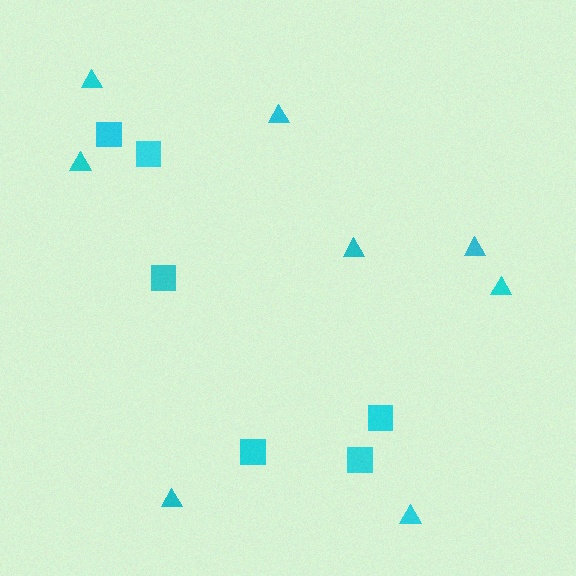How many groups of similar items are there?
There are 2 groups: one group of triangles (8) and one group of squares (6).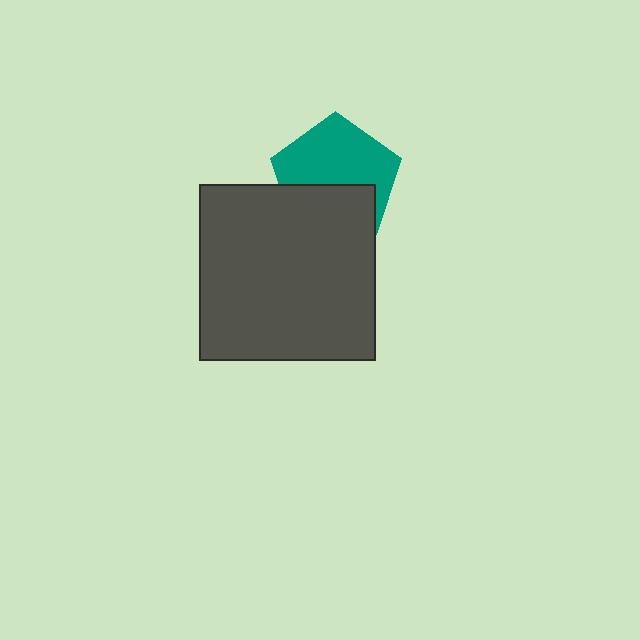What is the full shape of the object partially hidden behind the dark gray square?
The partially hidden object is a teal pentagon.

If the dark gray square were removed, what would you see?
You would see the complete teal pentagon.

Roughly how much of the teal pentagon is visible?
About half of it is visible (roughly 59%).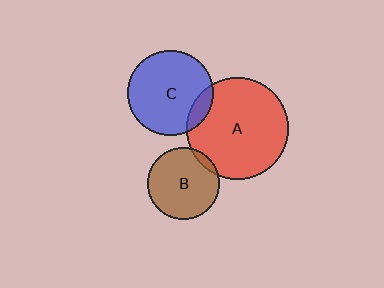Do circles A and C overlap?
Yes.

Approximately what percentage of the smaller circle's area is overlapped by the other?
Approximately 10%.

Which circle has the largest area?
Circle A (red).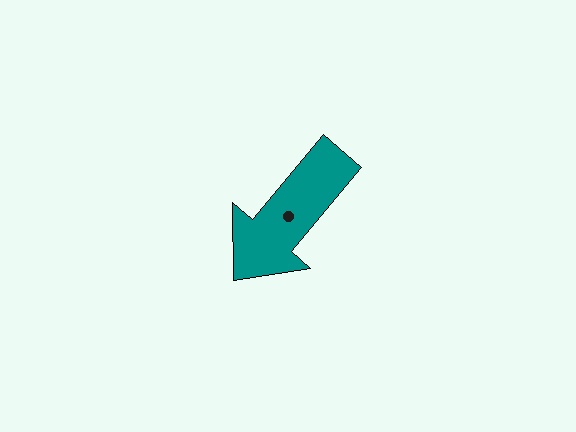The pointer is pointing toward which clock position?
Roughly 7 o'clock.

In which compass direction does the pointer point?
Southwest.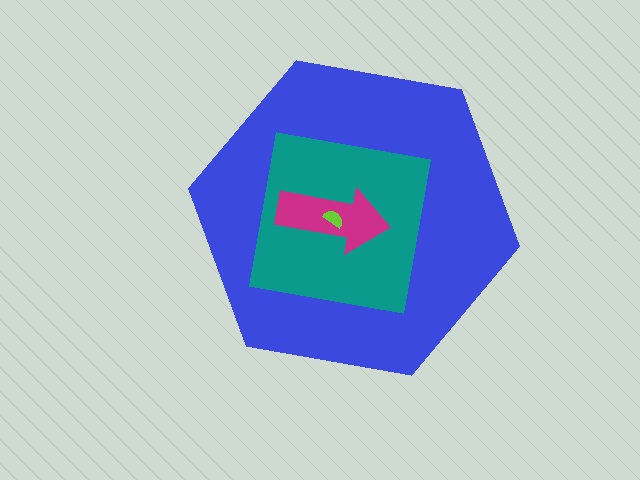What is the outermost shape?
The blue hexagon.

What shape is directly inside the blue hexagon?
The teal square.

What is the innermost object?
The lime semicircle.